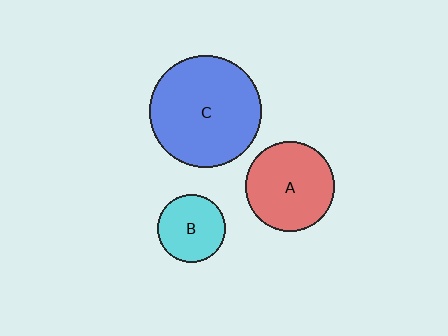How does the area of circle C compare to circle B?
Approximately 2.7 times.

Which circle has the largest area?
Circle C (blue).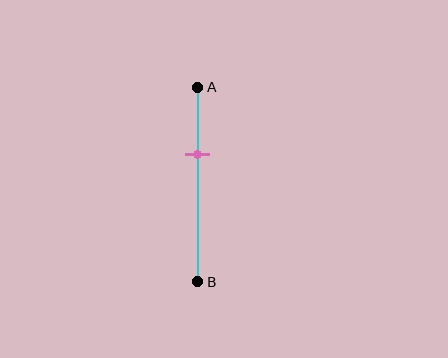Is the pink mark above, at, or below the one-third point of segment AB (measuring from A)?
The pink mark is approximately at the one-third point of segment AB.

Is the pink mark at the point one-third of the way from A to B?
Yes, the mark is approximately at the one-third point.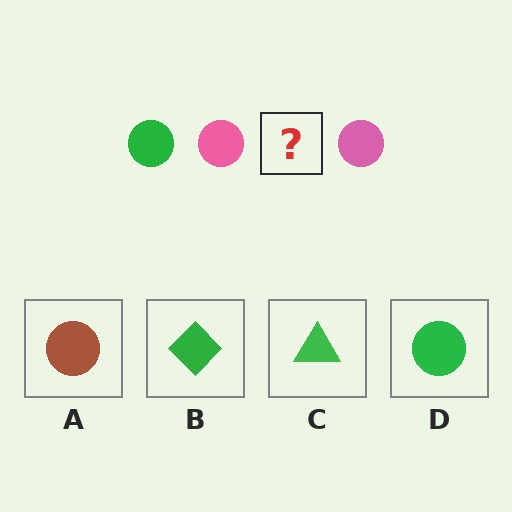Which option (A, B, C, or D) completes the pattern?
D.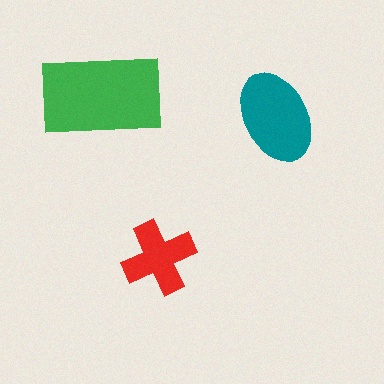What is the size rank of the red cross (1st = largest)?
3rd.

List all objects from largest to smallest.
The green rectangle, the teal ellipse, the red cross.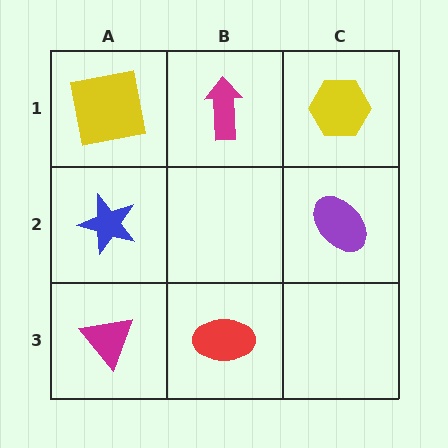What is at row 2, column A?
A blue star.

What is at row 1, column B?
A magenta arrow.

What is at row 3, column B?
A red ellipse.